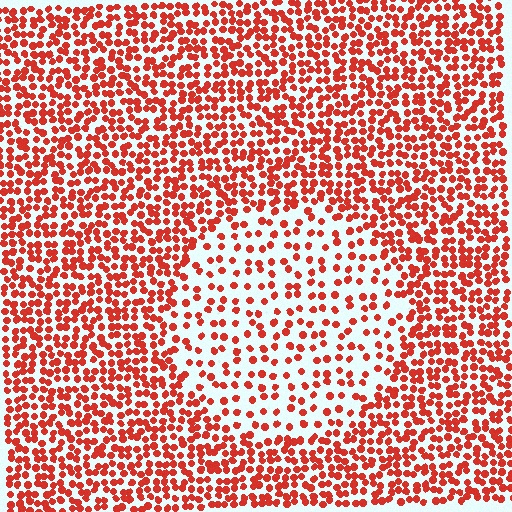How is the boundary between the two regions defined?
The boundary is defined by a change in element density (approximately 2.2x ratio). All elements are the same color, size, and shape.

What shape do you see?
I see a circle.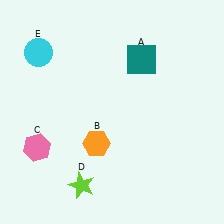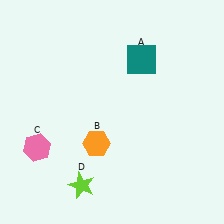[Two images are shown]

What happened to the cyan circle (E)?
The cyan circle (E) was removed in Image 2. It was in the top-left area of Image 1.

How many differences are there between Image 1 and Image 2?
There is 1 difference between the two images.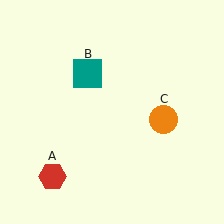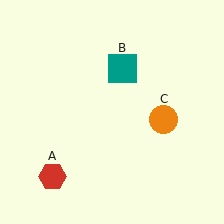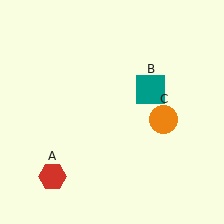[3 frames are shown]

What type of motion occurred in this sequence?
The teal square (object B) rotated clockwise around the center of the scene.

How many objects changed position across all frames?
1 object changed position: teal square (object B).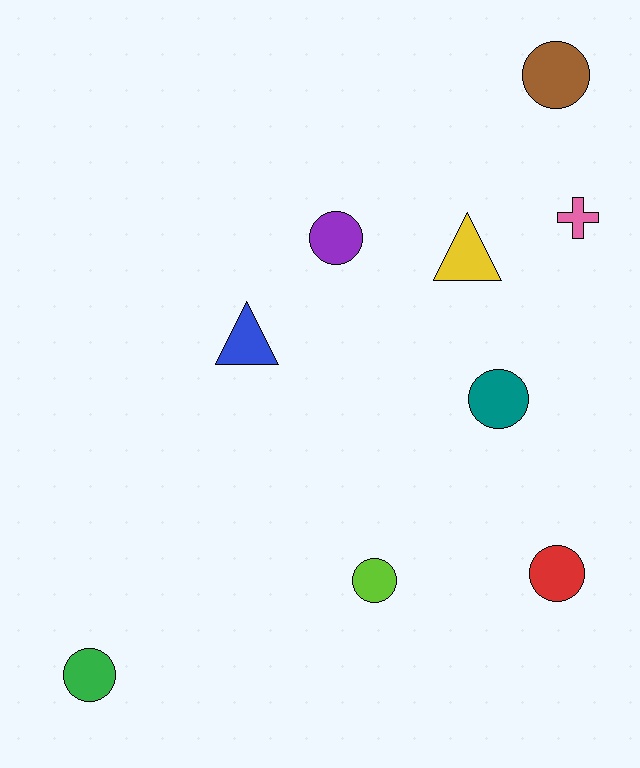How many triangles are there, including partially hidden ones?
There are 2 triangles.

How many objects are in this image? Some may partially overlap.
There are 9 objects.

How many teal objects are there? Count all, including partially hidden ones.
There is 1 teal object.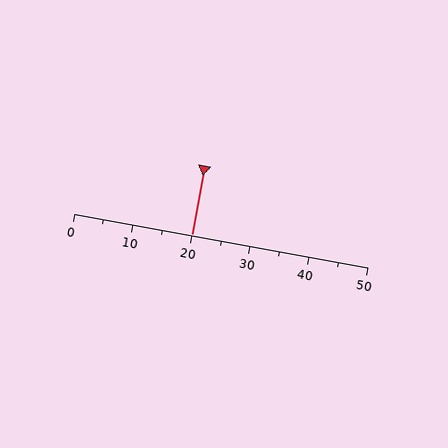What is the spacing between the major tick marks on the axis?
The major ticks are spaced 10 apart.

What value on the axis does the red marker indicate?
The marker indicates approximately 20.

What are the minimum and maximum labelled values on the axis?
The axis runs from 0 to 50.